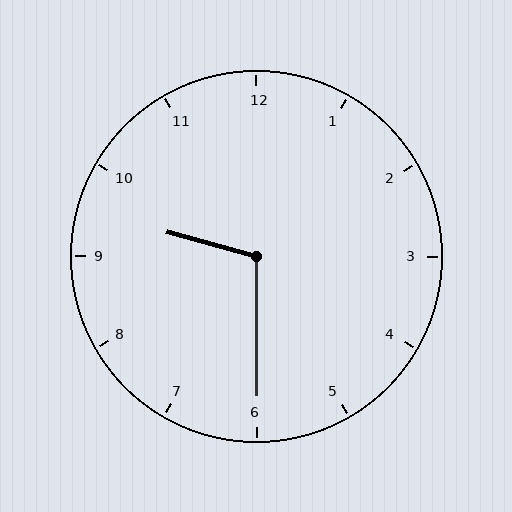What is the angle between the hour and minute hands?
Approximately 105 degrees.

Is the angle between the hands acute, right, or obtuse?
It is obtuse.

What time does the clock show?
9:30.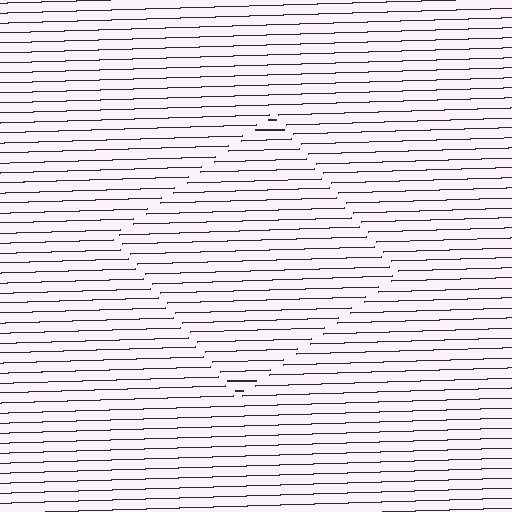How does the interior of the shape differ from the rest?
The interior of the shape contains the same grating, shifted by half a period — the contour is defined by the phase discontinuity where line-ends from the inner and outer gratings abut.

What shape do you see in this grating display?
An illusory square. The interior of the shape contains the same grating, shifted by half a period — the contour is defined by the phase discontinuity where line-ends from the inner and outer gratings abut.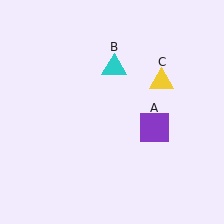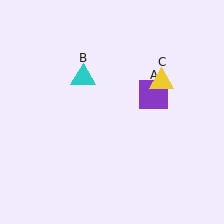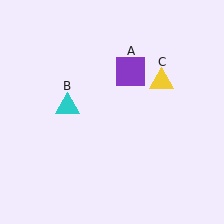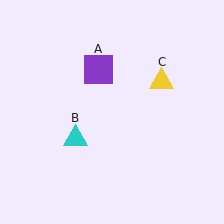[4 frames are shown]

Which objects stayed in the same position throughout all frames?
Yellow triangle (object C) remained stationary.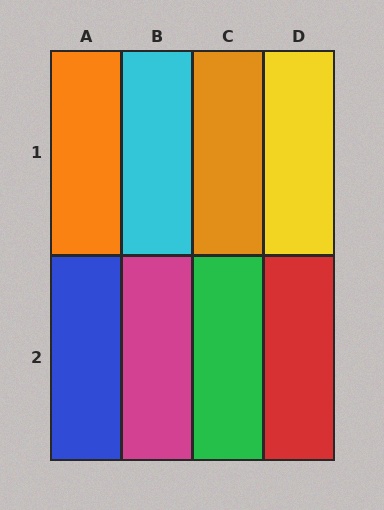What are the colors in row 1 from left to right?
Orange, cyan, orange, yellow.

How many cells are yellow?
1 cell is yellow.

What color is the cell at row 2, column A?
Blue.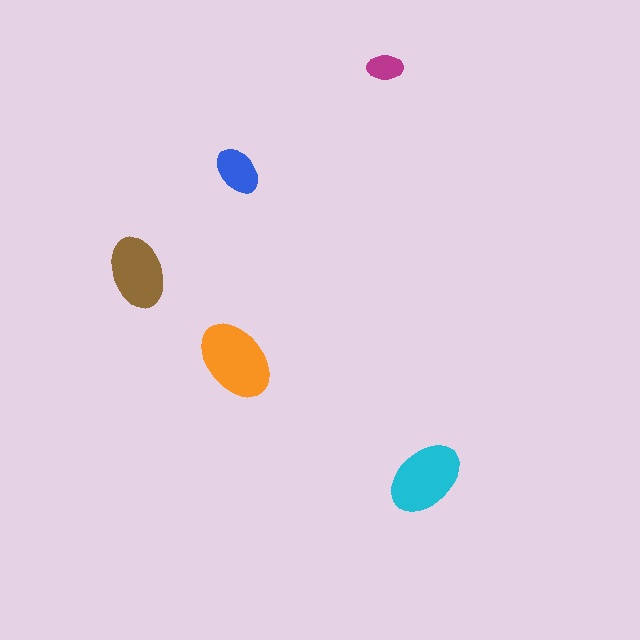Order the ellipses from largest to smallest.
the orange one, the cyan one, the brown one, the blue one, the magenta one.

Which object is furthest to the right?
The cyan ellipse is rightmost.